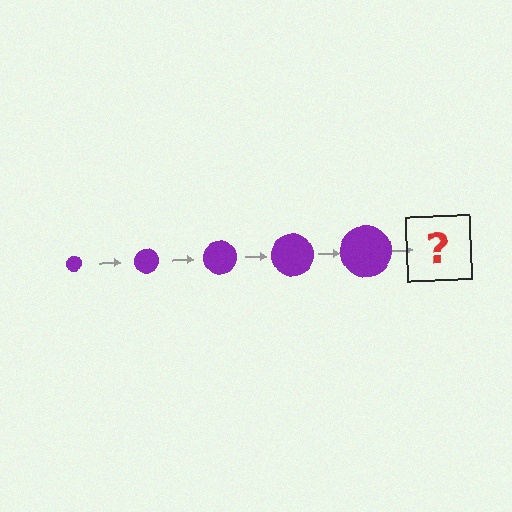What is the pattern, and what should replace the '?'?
The pattern is that the circle gets progressively larger each step. The '?' should be a purple circle, larger than the previous one.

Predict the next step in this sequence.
The next step is a purple circle, larger than the previous one.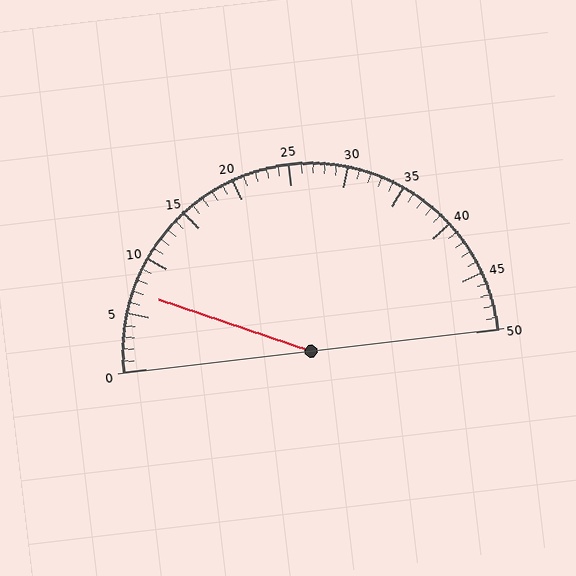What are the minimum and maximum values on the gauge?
The gauge ranges from 0 to 50.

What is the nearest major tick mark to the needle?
The nearest major tick mark is 5.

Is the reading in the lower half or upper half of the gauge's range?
The reading is in the lower half of the range (0 to 50).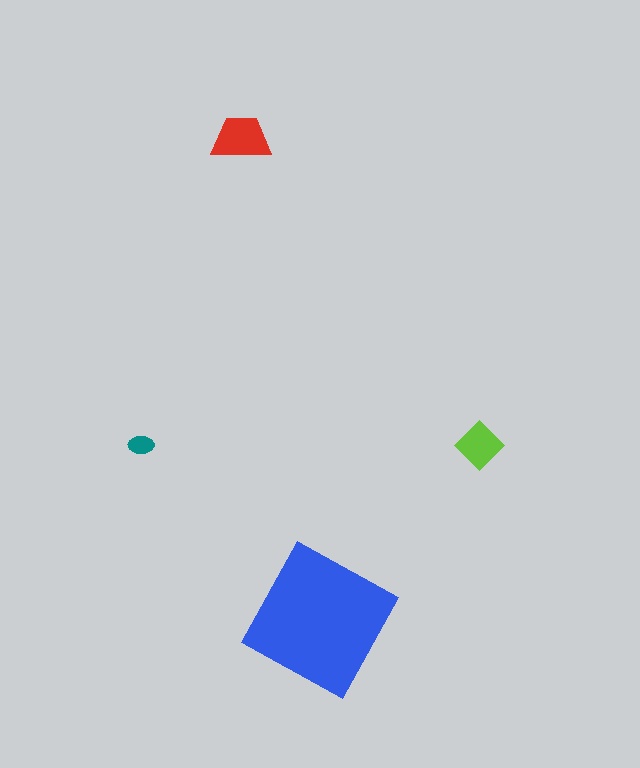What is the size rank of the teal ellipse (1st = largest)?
4th.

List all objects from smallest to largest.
The teal ellipse, the lime diamond, the red trapezoid, the blue square.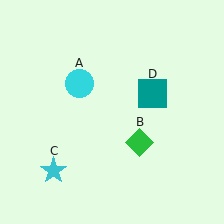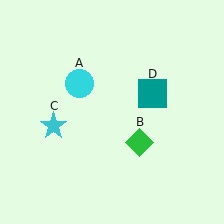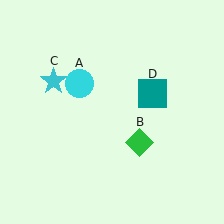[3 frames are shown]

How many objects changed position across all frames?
1 object changed position: cyan star (object C).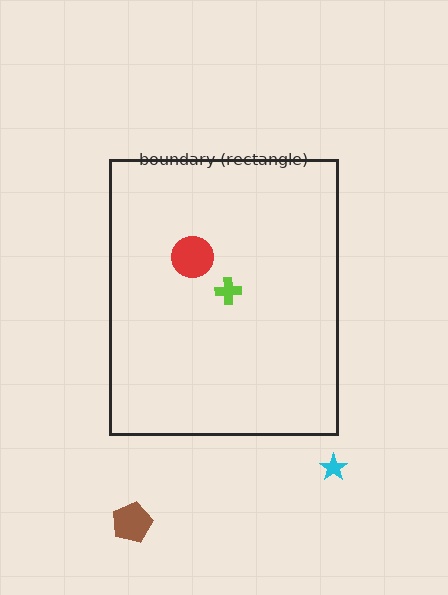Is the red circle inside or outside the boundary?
Inside.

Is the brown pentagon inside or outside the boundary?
Outside.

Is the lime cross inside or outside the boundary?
Inside.